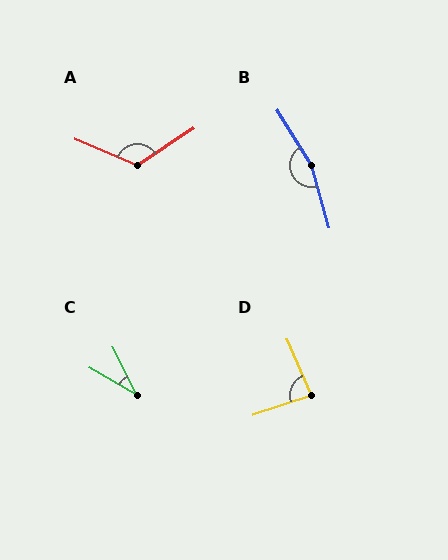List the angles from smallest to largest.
C (34°), D (84°), A (124°), B (164°).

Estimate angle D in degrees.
Approximately 84 degrees.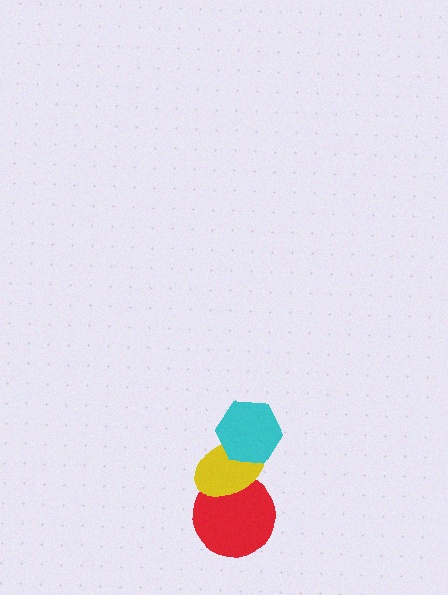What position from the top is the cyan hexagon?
The cyan hexagon is 1st from the top.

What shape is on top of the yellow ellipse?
The cyan hexagon is on top of the yellow ellipse.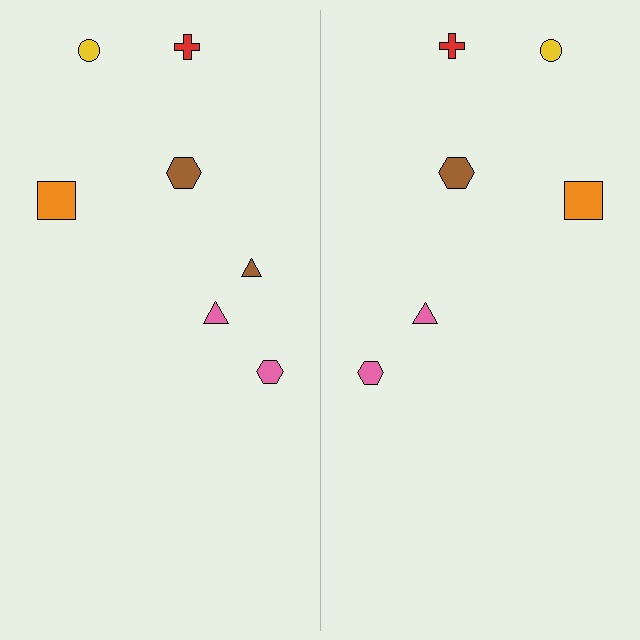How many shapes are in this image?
There are 13 shapes in this image.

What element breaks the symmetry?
A brown triangle is missing from the right side.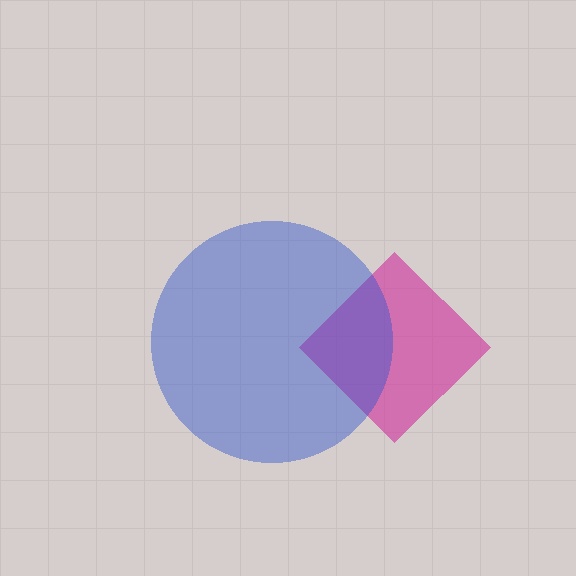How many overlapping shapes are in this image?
There are 2 overlapping shapes in the image.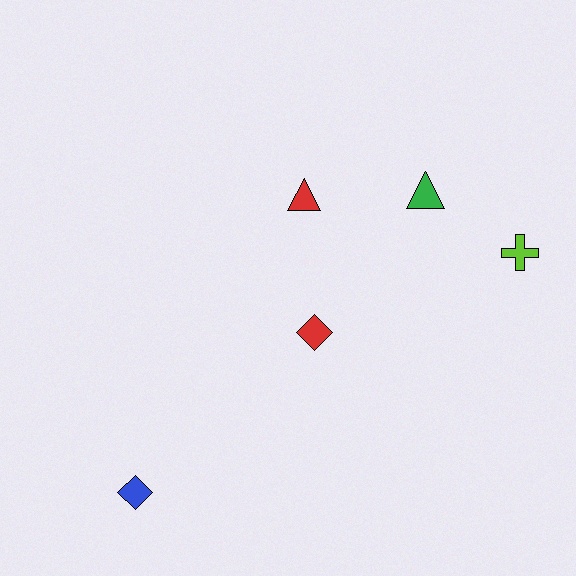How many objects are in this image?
There are 5 objects.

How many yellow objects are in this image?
There are no yellow objects.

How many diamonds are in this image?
There are 2 diamonds.